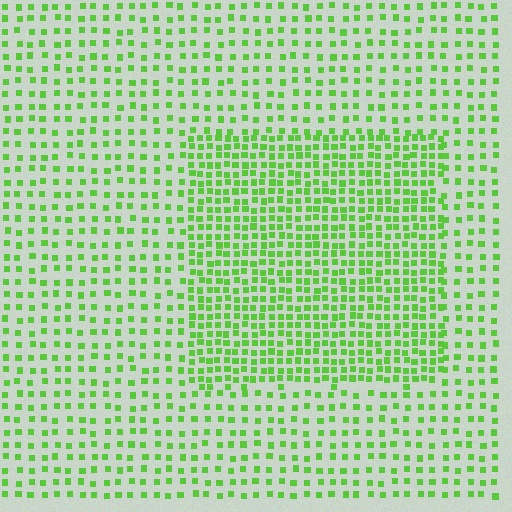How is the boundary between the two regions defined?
The boundary is defined by a change in element density (approximately 2.0x ratio). All elements are the same color, size, and shape.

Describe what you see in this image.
The image contains small lime elements arranged at two different densities. A rectangle-shaped region is visible where the elements are more densely packed than the surrounding area.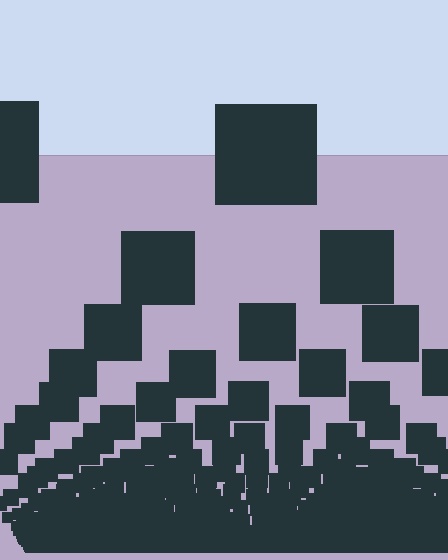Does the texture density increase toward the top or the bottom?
Density increases toward the bottom.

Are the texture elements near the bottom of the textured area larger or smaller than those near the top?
Smaller. The gradient is inverted — elements near the bottom are smaller and denser.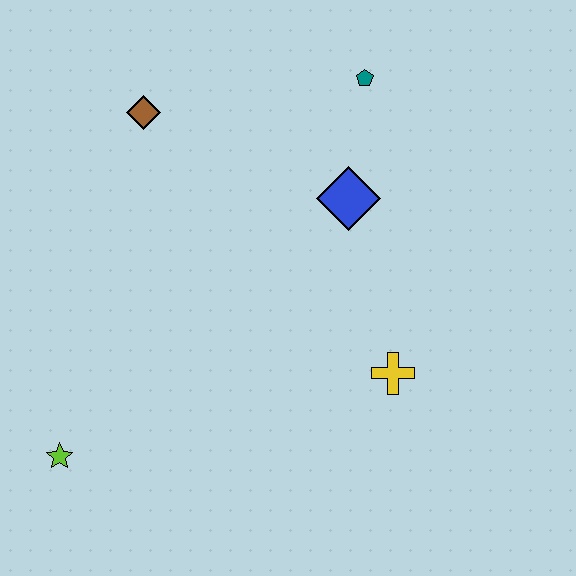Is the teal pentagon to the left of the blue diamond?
No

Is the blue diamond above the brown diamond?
No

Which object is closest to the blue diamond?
The teal pentagon is closest to the blue diamond.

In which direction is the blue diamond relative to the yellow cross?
The blue diamond is above the yellow cross.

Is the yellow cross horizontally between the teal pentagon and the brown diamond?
No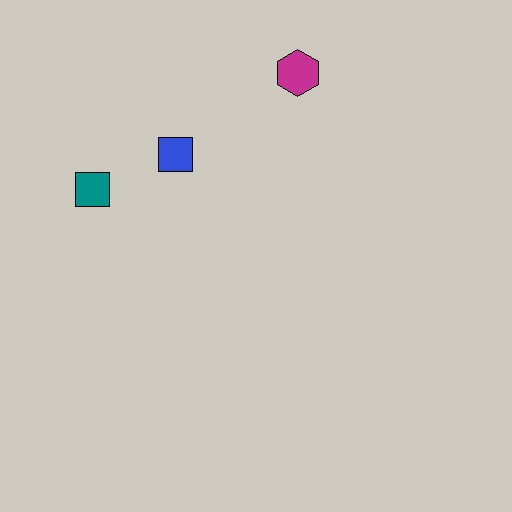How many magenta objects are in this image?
There is 1 magenta object.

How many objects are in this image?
There are 3 objects.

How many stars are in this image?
There are no stars.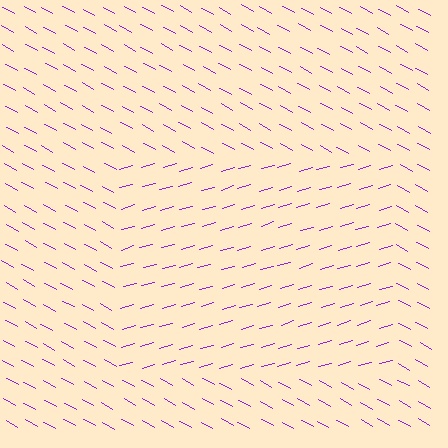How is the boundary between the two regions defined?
The boundary is defined purely by a change in line orientation (approximately 45 degrees difference). All lines are the same color and thickness.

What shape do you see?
I see a rectangle.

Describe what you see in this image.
The image is filled with small purple line segments. A rectangle region in the image has lines oriented differently from the surrounding lines, creating a visible texture boundary.